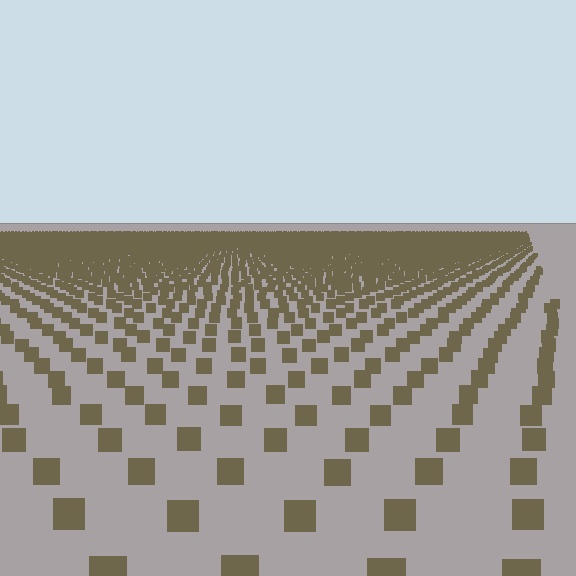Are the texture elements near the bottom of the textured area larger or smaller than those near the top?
Larger. Near the bottom, elements are closer to the viewer and appear at a bigger on-screen size.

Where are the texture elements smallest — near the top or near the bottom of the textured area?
Near the top.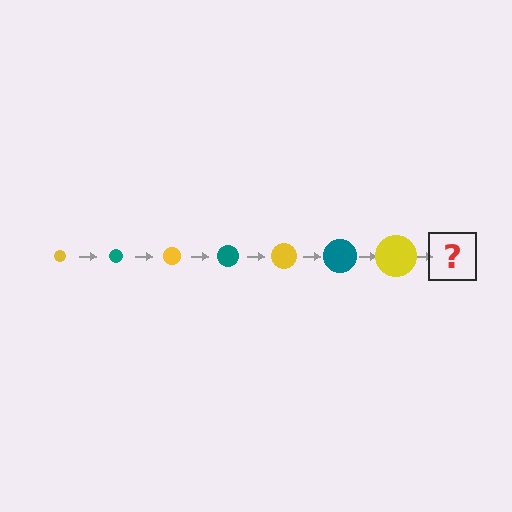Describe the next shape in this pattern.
It should be a teal circle, larger than the previous one.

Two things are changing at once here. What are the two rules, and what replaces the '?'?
The two rules are that the circle grows larger each step and the color cycles through yellow and teal. The '?' should be a teal circle, larger than the previous one.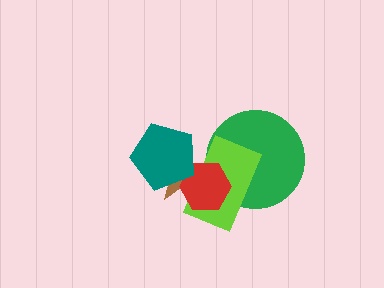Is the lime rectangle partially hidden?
Yes, it is partially covered by another shape.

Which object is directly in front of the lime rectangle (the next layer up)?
The red hexagon is directly in front of the lime rectangle.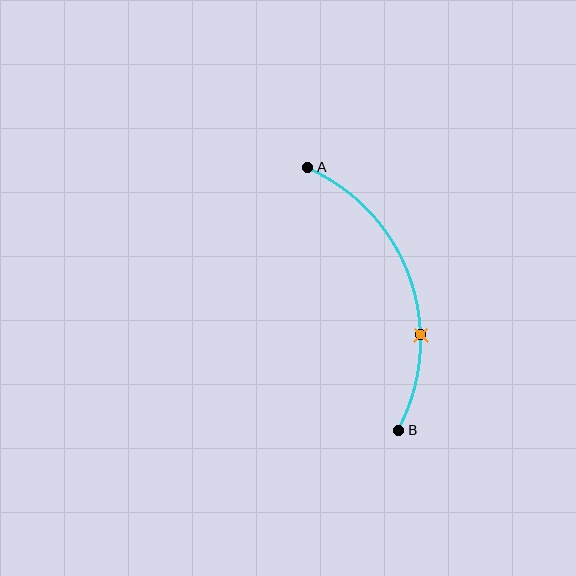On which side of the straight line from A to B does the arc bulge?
The arc bulges to the right of the straight line connecting A and B.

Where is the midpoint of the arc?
The arc midpoint is the point on the curve farthest from the straight line joining A and B. It sits to the right of that line.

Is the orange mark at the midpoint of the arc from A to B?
No. The orange mark lies on the arc but is closer to endpoint B. The arc midpoint would be at the point on the curve equidistant along the arc from both A and B.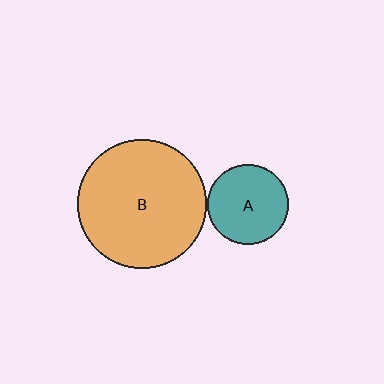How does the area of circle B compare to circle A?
Approximately 2.5 times.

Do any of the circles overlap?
No, none of the circles overlap.